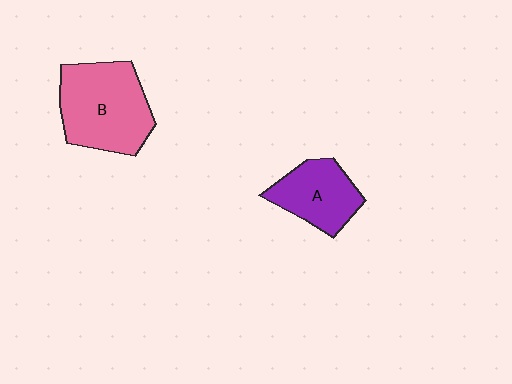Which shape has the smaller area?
Shape A (purple).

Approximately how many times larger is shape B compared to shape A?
Approximately 1.5 times.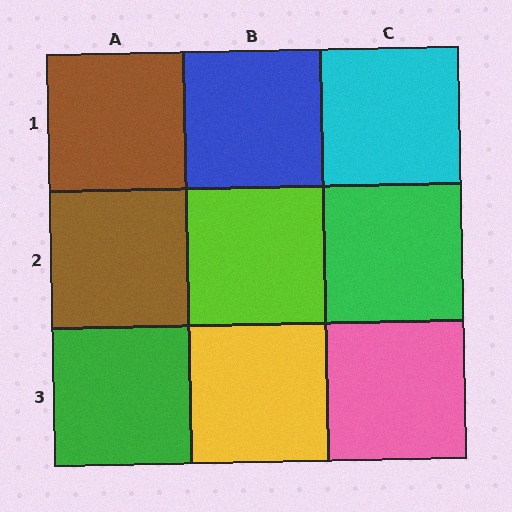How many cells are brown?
2 cells are brown.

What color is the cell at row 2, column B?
Lime.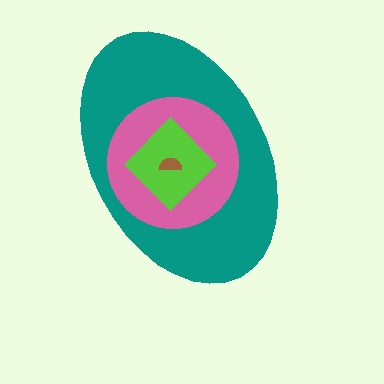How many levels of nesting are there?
4.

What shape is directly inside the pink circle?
The lime diamond.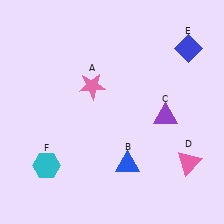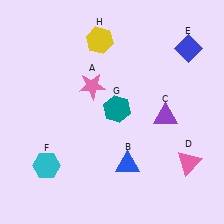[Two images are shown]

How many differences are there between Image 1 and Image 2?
There are 2 differences between the two images.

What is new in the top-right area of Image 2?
A teal hexagon (G) was added in the top-right area of Image 2.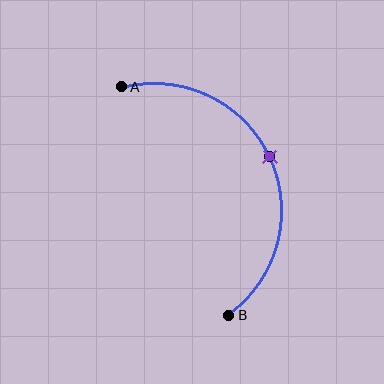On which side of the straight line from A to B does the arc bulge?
The arc bulges to the right of the straight line connecting A and B.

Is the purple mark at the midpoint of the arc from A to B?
Yes. The purple mark lies on the arc at equal arc-length from both A and B — it is the arc midpoint.